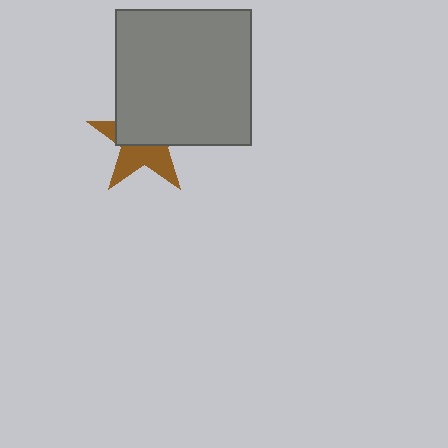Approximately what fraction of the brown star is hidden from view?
Roughly 53% of the brown star is hidden behind the gray square.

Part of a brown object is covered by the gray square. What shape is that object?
It is a star.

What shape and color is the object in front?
The object in front is a gray square.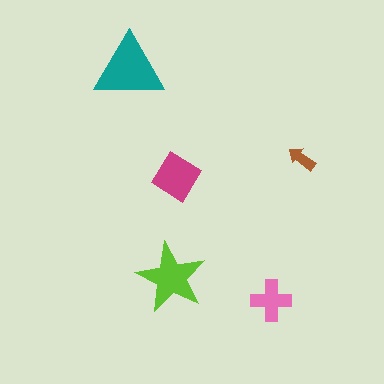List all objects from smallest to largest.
The brown arrow, the pink cross, the magenta diamond, the lime star, the teal triangle.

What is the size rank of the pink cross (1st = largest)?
4th.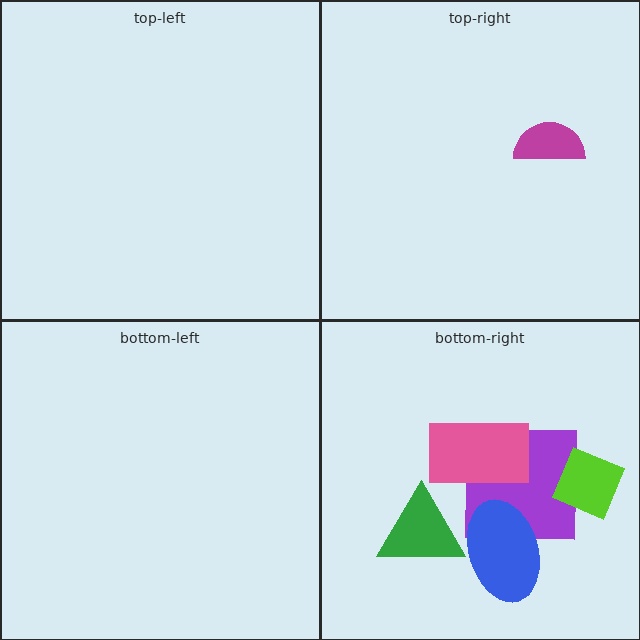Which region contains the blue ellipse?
The bottom-right region.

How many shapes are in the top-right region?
1.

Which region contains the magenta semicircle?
The top-right region.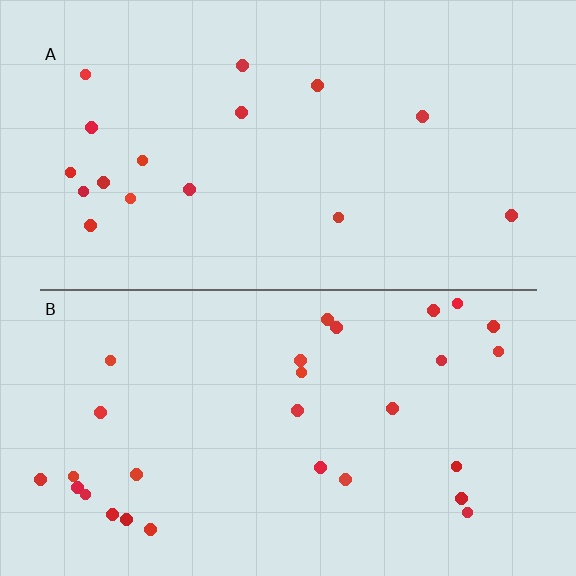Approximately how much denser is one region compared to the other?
Approximately 1.8× — region B over region A.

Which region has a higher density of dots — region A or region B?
B (the bottom).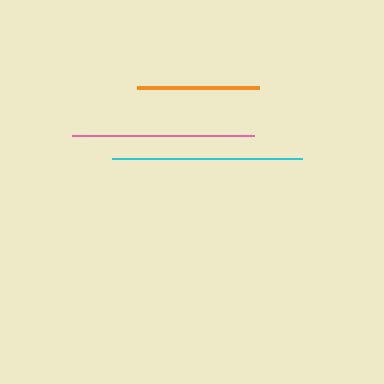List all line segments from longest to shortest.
From longest to shortest: cyan, pink, orange.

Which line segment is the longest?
The cyan line is the longest at approximately 190 pixels.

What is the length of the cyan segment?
The cyan segment is approximately 190 pixels long.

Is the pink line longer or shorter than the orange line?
The pink line is longer than the orange line.